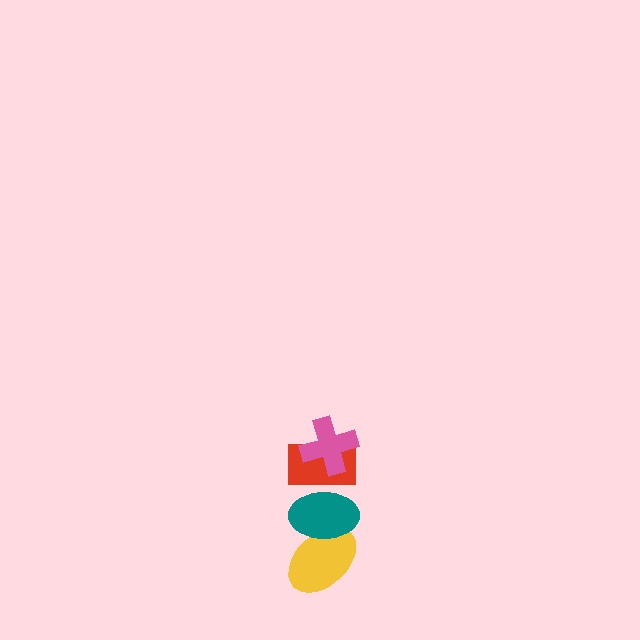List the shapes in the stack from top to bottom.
From top to bottom: the pink cross, the red rectangle, the teal ellipse, the yellow ellipse.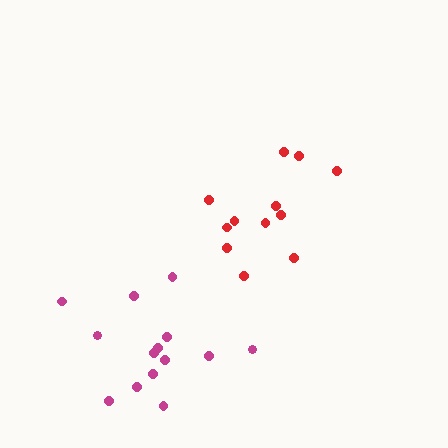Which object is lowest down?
The magenta cluster is bottommost.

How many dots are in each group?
Group 1: 12 dots, Group 2: 14 dots (26 total).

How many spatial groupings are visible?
There are 2 spatial groupings.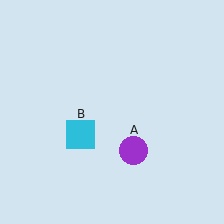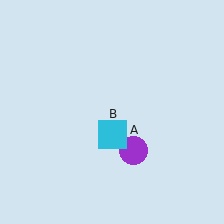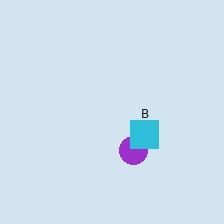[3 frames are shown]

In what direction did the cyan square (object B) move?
The cyan square (object B) moved right.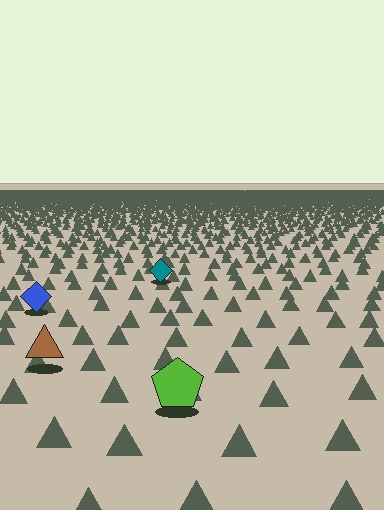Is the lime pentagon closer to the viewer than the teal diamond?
Yes. The lime pentagon is closer — you can tell from the texture gradient: the ground texture is coarser near it.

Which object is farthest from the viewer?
The teal diamond is farthest from the viewer. It appears smaller and the ground texture around it is denser.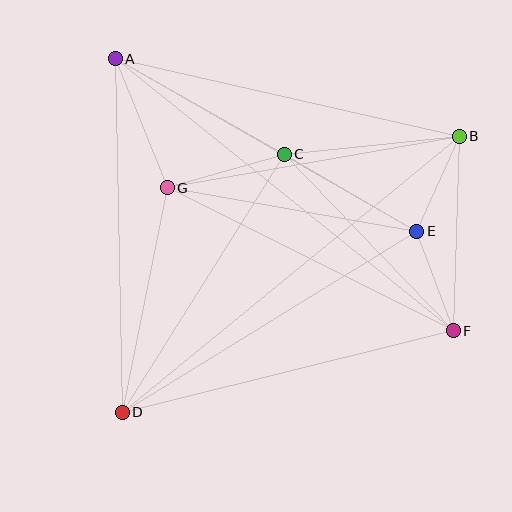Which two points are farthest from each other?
Points B and D are farthest from each other.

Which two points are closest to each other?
Points B and E are closest to each other.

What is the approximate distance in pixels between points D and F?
The distance between D and F is approximately 341 pixels.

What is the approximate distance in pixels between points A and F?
The distance between A and F is approximately 434 pixels.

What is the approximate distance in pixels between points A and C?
The distance between A and C is approximately 194 pixels.